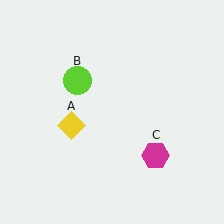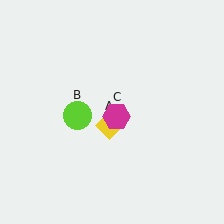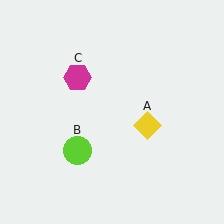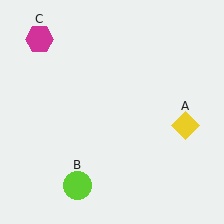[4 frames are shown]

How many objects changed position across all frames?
3 objects changed position: yellow diamond (object A), lime circle (object B), magenta hexagon (object C).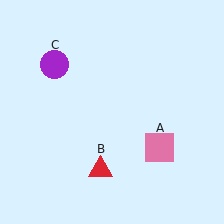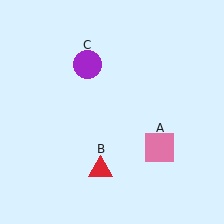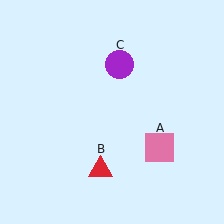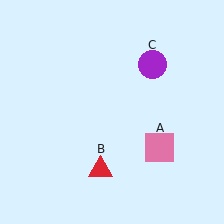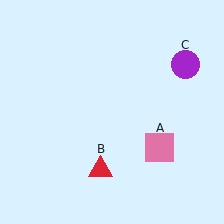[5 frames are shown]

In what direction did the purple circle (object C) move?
The purple circle (object C) moved right.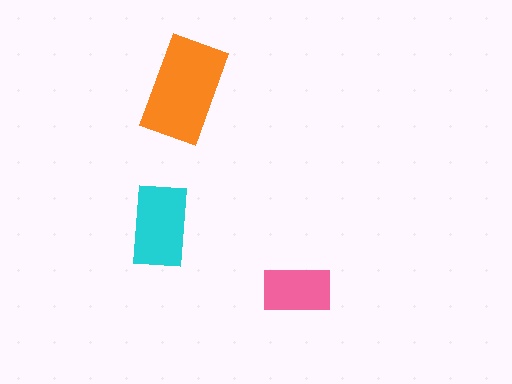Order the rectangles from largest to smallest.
the orange one, the cyan one, the pink one.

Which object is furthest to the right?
The pink rectangle is rightmost.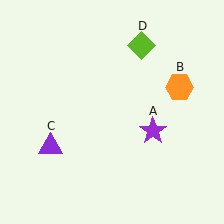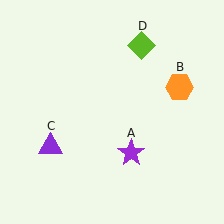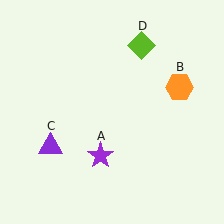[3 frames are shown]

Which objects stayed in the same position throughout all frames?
Orange hexagon (object B) and purple triangle (object C) and lime diamond (object D) remained stationary.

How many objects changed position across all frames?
1 object changed position: purple star (object A).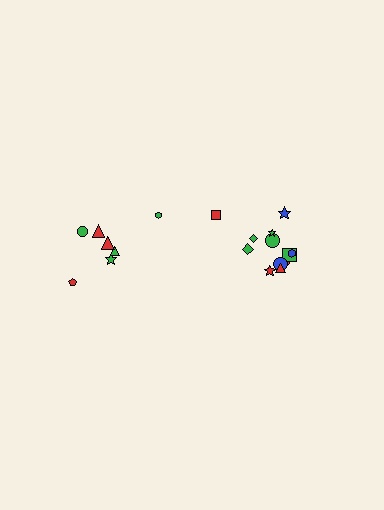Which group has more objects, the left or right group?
The right group.